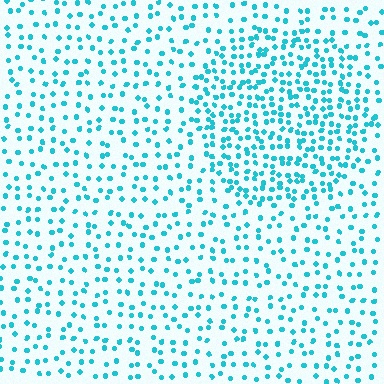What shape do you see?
I see a circle.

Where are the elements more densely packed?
The elements are more densely packed inside the circle boundary.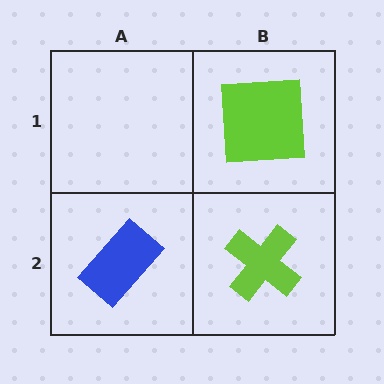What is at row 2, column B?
A lime cross.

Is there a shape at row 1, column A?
No, that cell is empty.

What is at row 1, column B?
A lime square.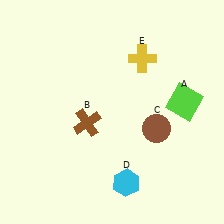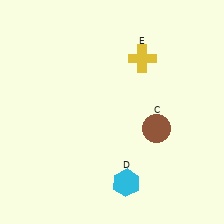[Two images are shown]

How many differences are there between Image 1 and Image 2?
There are 2 differences between the two images.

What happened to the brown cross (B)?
The brown cross (B) was removed in Image 2. It was in the bottom-left area of Image 1.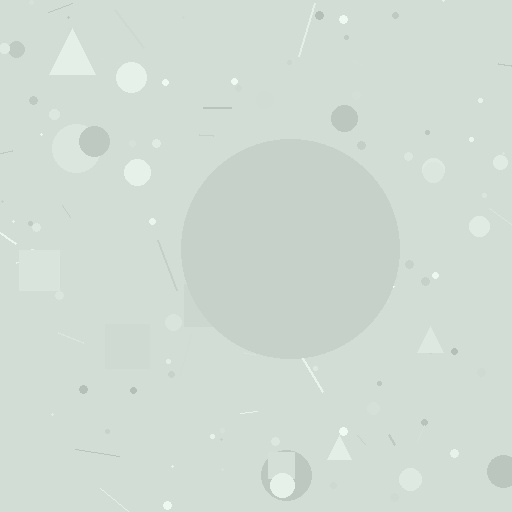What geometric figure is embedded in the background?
A circle is embedded in the background.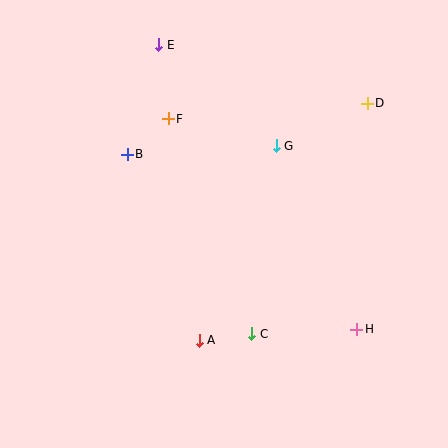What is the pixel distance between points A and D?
The distance between A and D is 291 pixels.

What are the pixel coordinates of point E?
Point E is at (159, 45).